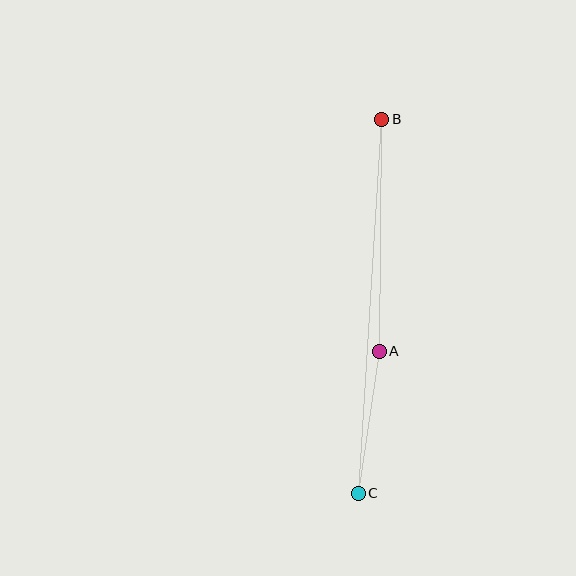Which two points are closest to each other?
Points A and C are closest to each other.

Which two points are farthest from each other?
Points B and C are farthest from each other.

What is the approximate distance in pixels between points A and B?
The distance between A and B is approximately 232 pixels.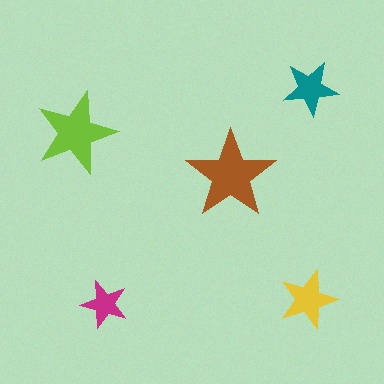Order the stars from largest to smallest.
the brown one, the lime one, the yellow one, the teal one, the magenta one.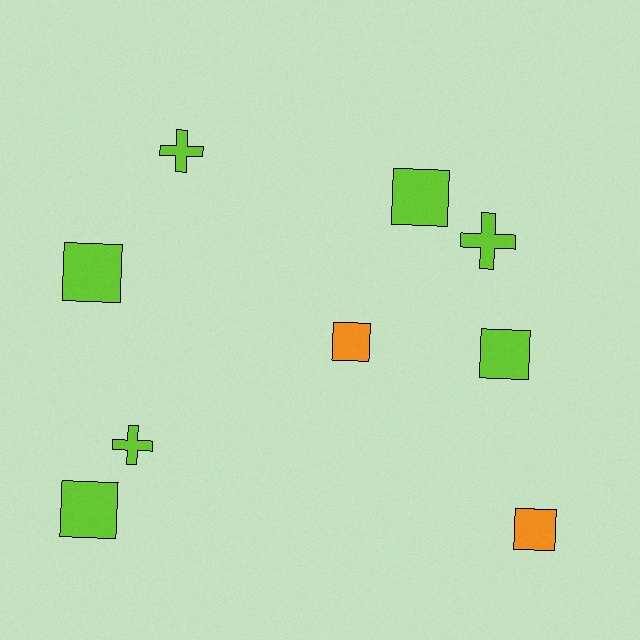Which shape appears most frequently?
Square, with 6 objects.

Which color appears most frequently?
Lime, with 7 objects.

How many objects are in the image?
There are 9 objects.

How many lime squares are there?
There are 4 lime squares.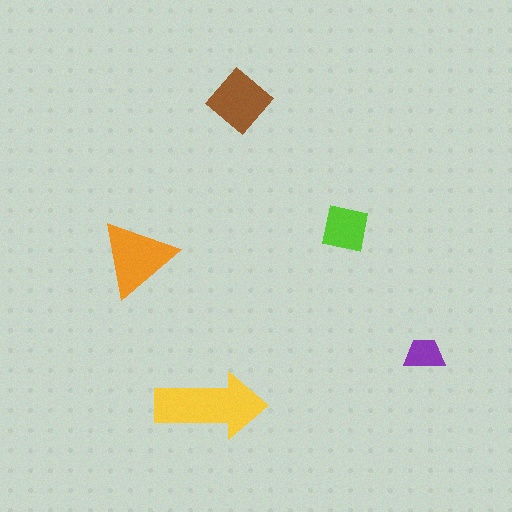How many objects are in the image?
There are 5 objects in the image.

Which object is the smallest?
The purple trapezoid.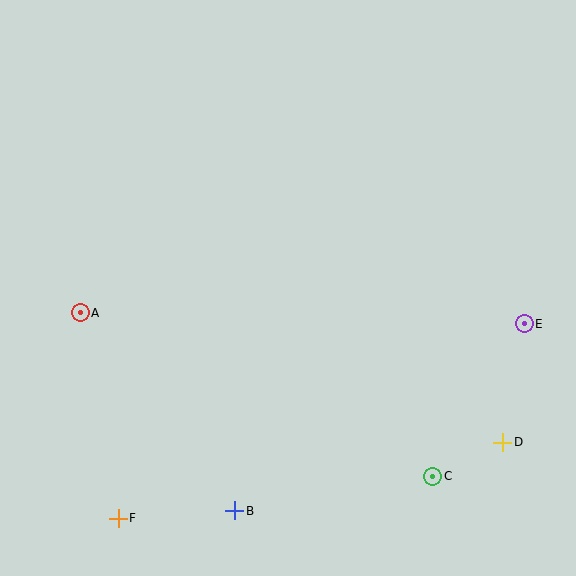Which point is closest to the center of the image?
Point A at (80, 313) is closest to the center.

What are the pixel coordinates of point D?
Point D is at (503, 442).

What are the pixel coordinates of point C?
Point C is at (433, 476).